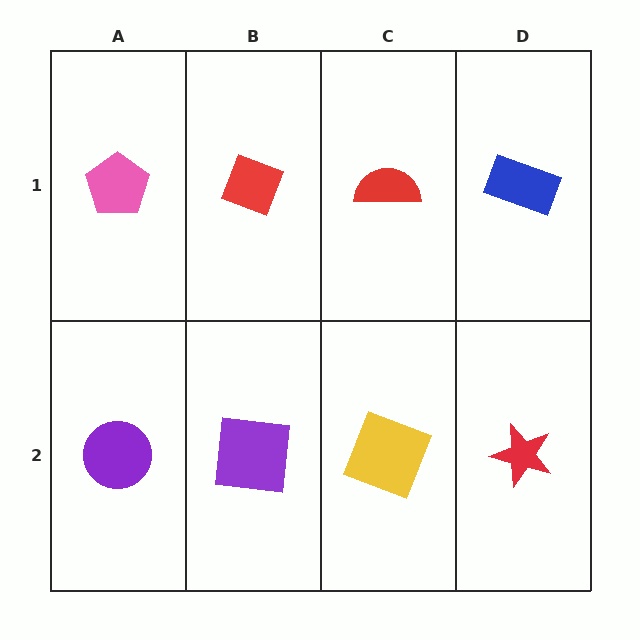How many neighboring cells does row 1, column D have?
2.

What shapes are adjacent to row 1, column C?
A yellow square (row 2, column C), a red diamond (row 1, column B), a blue rectangle (row 1, column D).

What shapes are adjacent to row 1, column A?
A purple circle (row 2, column A), a red diamond (row 1, column B).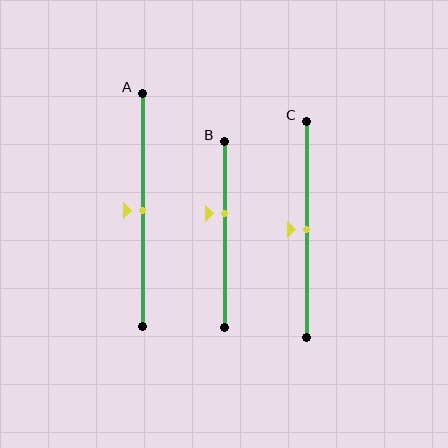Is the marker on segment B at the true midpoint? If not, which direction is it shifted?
No, the marker on segment B is shifted upward by about 12% of the segment length.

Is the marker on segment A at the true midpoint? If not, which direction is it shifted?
Yes, the marker on segment A is at the true midpoint.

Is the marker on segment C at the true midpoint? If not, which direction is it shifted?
Yes, the marker on segment C is at the true midpoint.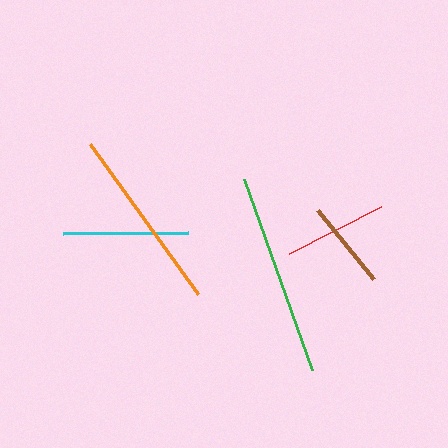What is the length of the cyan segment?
The cyan segment is approximately 125 pixels long.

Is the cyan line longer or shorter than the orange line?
The orange line is longer than the cyan line.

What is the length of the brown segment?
The brown segment is approximately 89 pixels long.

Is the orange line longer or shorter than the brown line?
The orange line is longer than the brown line.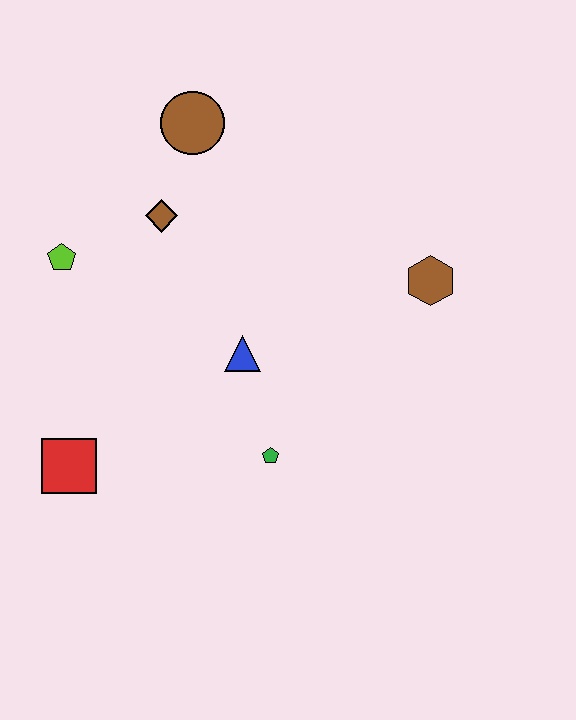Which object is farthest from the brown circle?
The red square is farthest from the brown circle.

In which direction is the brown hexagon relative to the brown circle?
The brown hexagon is to the right of the brown circle.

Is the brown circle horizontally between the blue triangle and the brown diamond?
Yes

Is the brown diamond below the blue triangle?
No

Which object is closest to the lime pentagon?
The brown diamond is closest to the lime pentagon.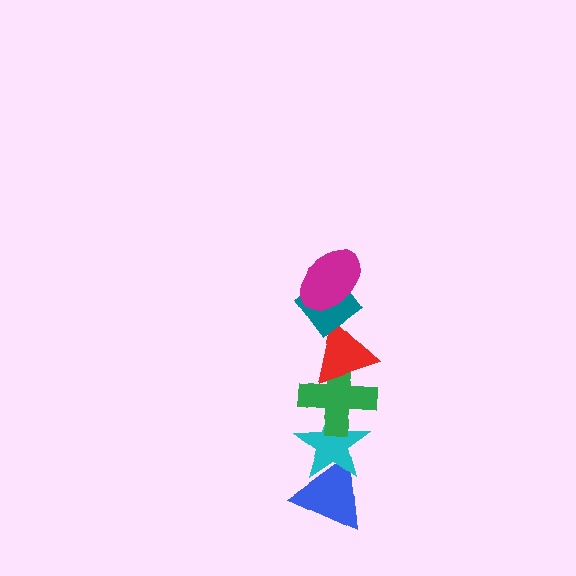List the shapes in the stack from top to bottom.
From top to bottom: the magenta ellipse, the teal diamond, the red triangle, the green cross, the cyan star, the blue triangle.